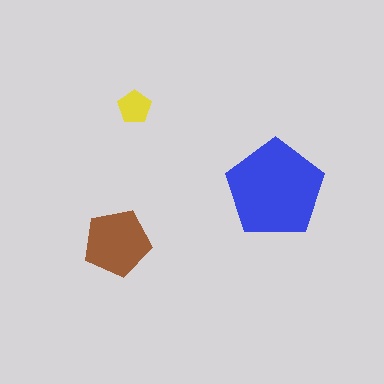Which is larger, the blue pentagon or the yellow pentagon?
The blue one.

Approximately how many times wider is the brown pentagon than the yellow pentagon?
About 2 times wider.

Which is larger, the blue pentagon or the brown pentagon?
The blue one.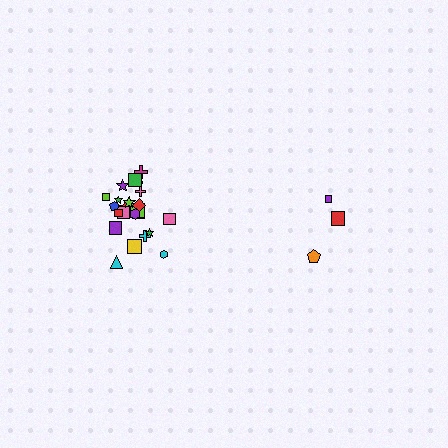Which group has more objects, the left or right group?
The left group.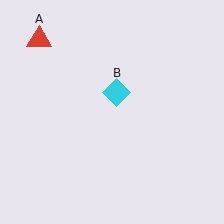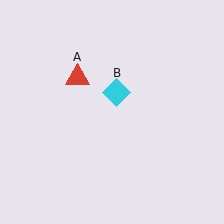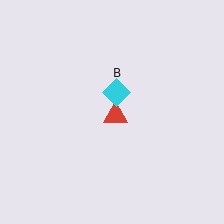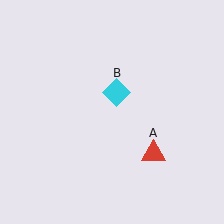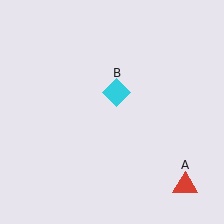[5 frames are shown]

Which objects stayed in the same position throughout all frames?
Cyan diamond (object B) remained stationary.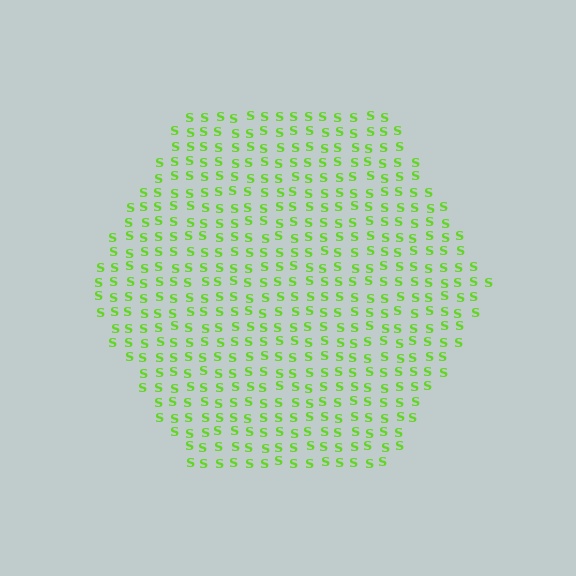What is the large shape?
The large shape is a hexagon.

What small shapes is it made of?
It is made of small letter S's.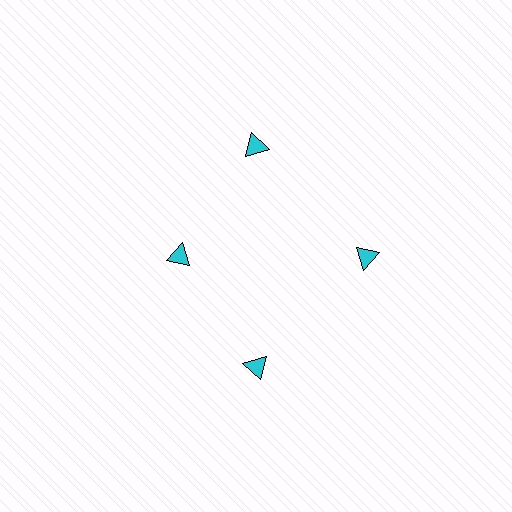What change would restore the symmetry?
The symmetry would be restored by moving it outward, back onto the ring so that all 4 triangles sit at equal angles and equal distance from the center.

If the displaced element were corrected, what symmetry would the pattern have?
It would have 4-fold rotational symmetry — the pattern would map onto itself every 90 degrees.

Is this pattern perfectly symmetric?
No. The 4 cyan triangles are arranged in a ring, but one element near the 9 o'clock position is pulled inward toward the center, breaking the 4-fold rotational symmetry.